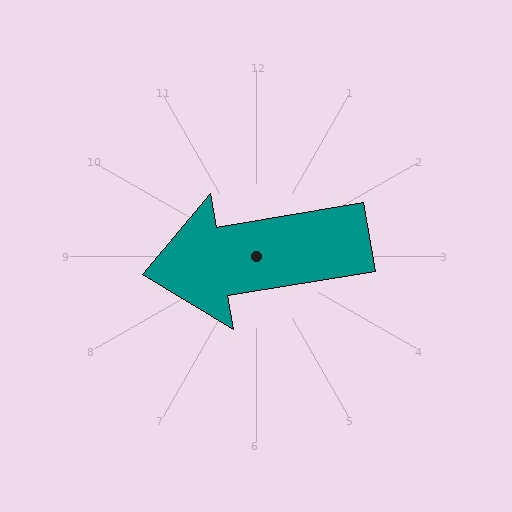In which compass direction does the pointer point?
West.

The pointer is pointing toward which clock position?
Roughly 9 o'clock.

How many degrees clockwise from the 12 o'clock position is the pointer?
Approximately 261 degrees.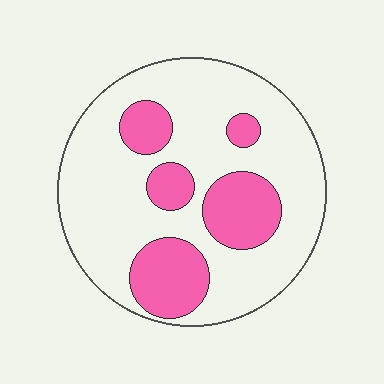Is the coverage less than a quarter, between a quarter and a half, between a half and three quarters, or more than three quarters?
Between a quarter and a half.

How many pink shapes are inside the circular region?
5.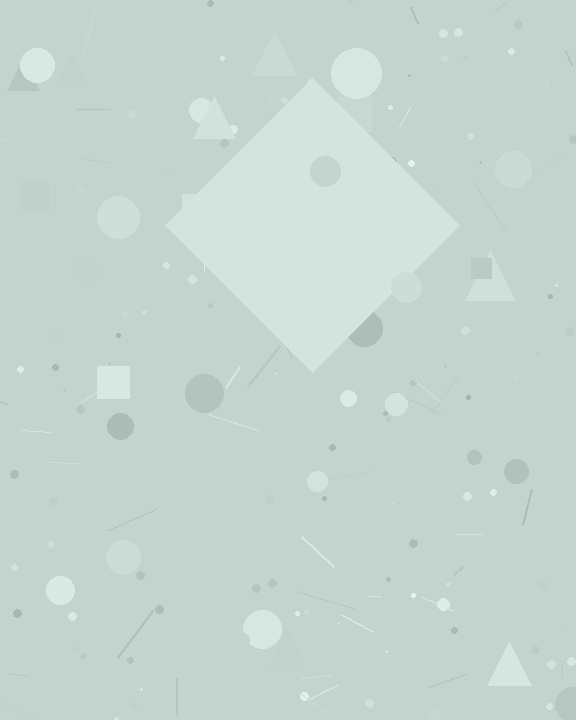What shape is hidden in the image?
A diamond is hidden in the image.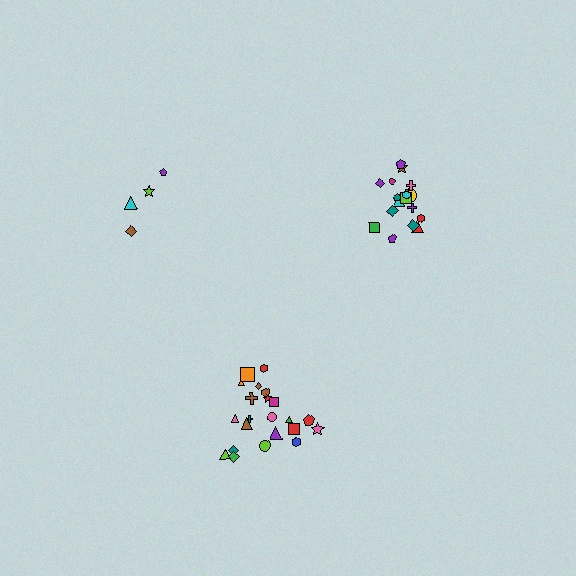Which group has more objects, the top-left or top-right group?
The top-right group.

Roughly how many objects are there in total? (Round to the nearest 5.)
Roughly 45 objects in total.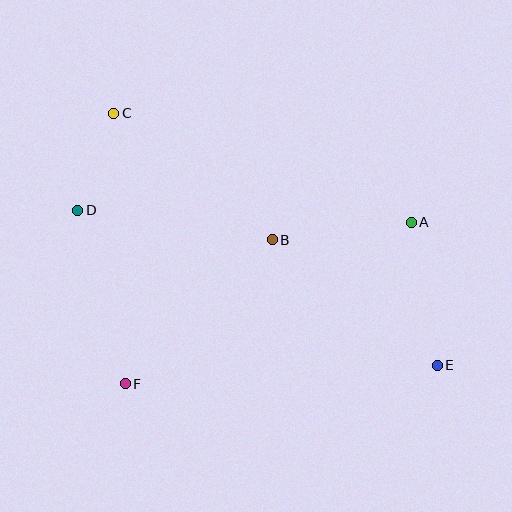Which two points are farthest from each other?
Points C and E are farthest from each other.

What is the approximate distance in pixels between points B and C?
The distance between B and C is approximately 203 pixels.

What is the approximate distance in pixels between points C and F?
The distance between C and F is approximately 271 pixels.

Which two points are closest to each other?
Points C and D are closest to each other.